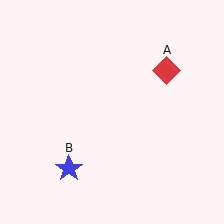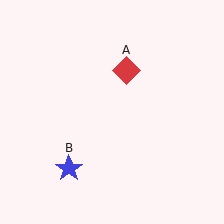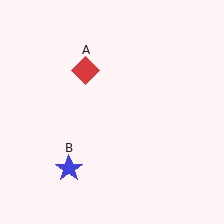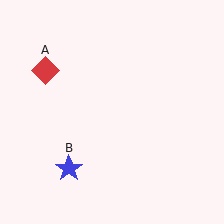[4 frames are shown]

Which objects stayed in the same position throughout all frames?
Blue star (object B) remained stationary.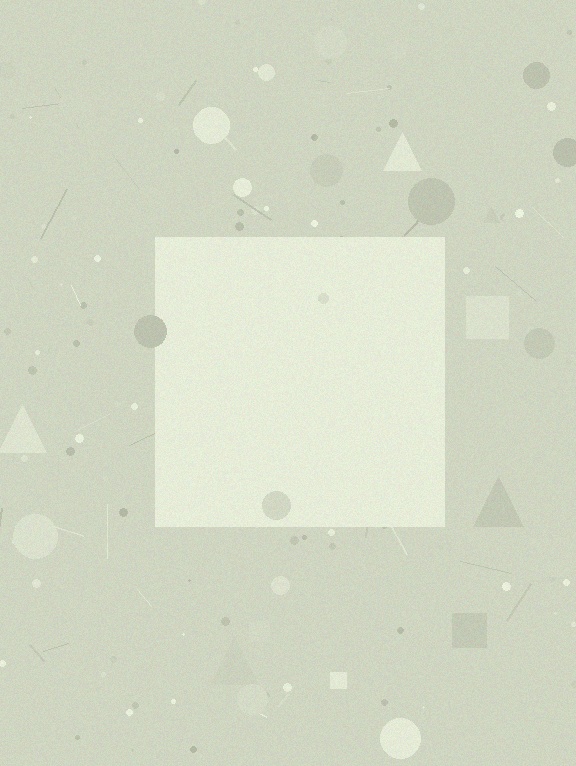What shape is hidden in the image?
A square is hidden in the image.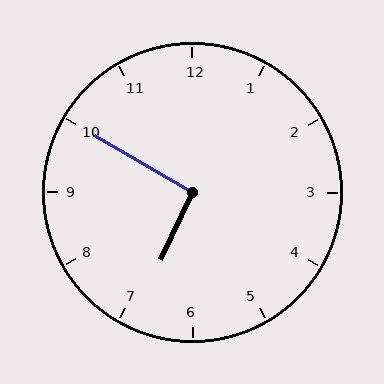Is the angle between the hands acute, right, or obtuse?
It is right.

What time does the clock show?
6:50.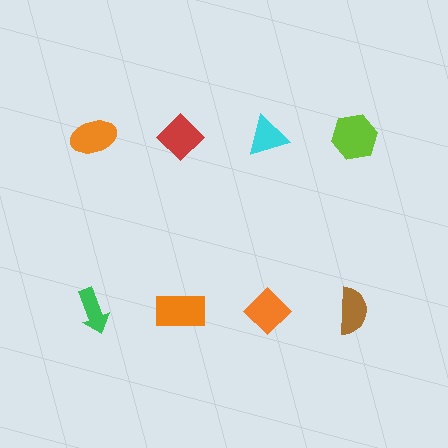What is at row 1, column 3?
A cyan triangle.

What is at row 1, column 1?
An orange ellipse.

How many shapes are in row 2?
4 shapes.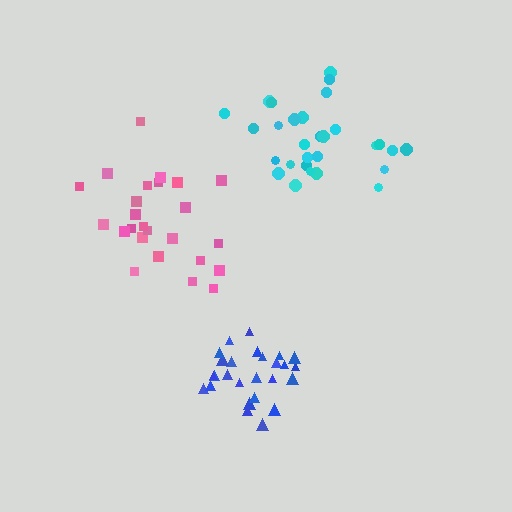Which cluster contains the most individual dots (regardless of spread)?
Cyan (29).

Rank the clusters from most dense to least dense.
blue, cyan, pink.